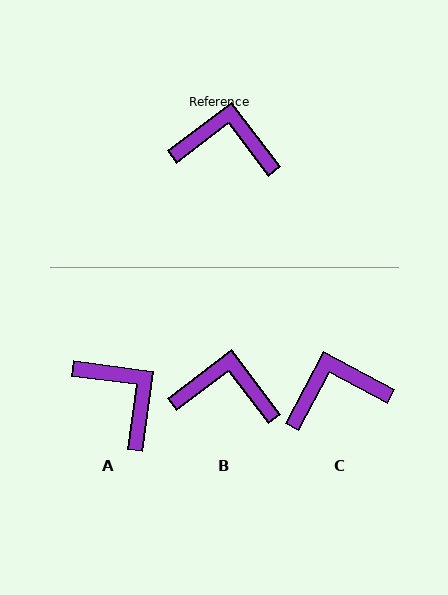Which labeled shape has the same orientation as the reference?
B.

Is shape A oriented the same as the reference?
No, it is off by about 45 degrees.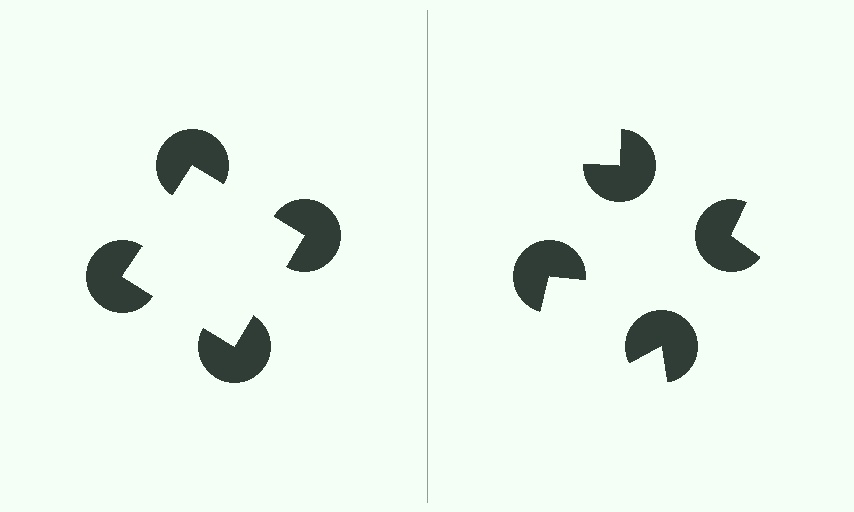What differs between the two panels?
The pac-man discs are positioned identically on both sides; only the wedge orientations differ. On the left they align to a square; on the right they are misaligned.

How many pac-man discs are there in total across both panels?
8 — 4 on each side.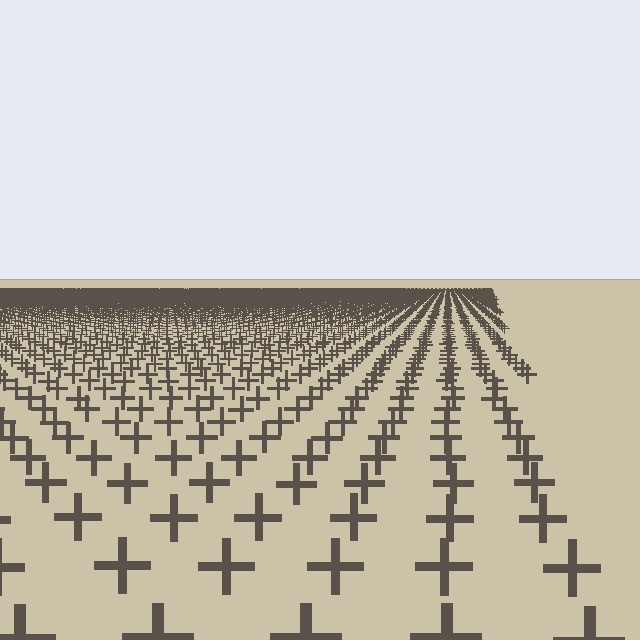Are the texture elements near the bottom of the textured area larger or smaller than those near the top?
Larger. Near the bottom, elements are closer to the viewer and appear at a bigger on-screen size.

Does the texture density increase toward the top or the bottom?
Density increases toward the top.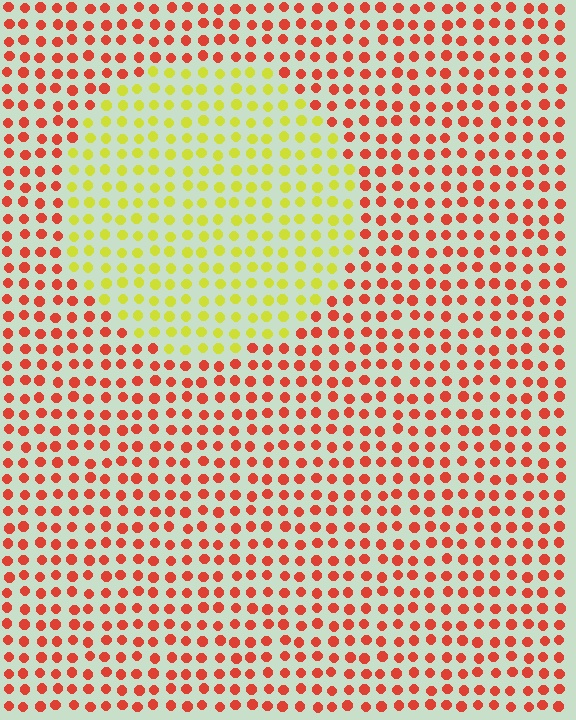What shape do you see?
I see a circle.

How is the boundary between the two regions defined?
The boundary is defined purely by a slight shift in hue (about 62 degrees). Spacing, size, and orientation are identical on both sides.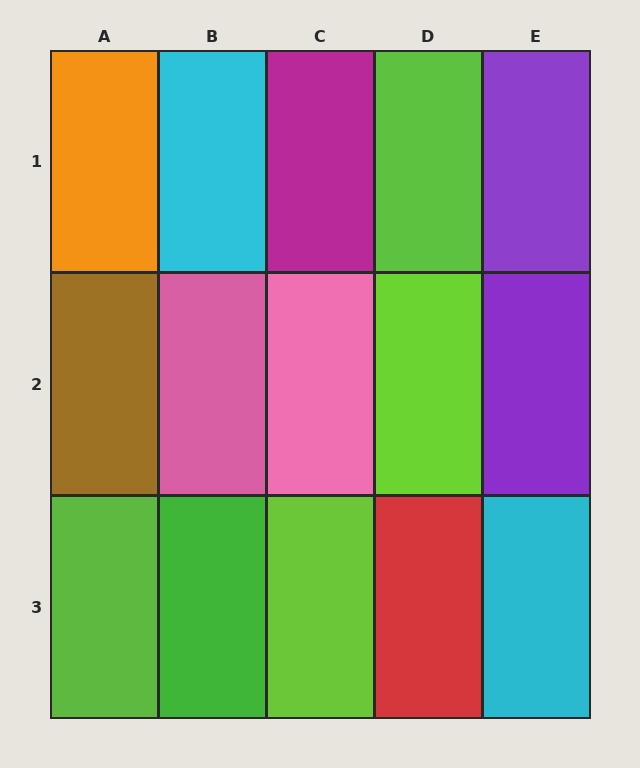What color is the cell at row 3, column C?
Lime.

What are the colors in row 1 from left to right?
Orange, cyan, magenta, lime, purple.